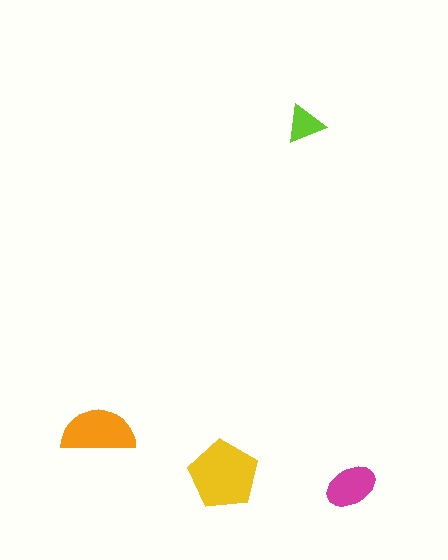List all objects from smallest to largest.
The lime triangle, the magenta ellipse, the orange semicircle, the yellow pentagon.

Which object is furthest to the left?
The orange semicircle is leftmost.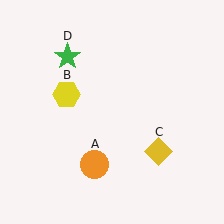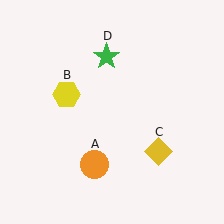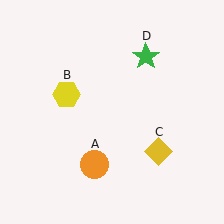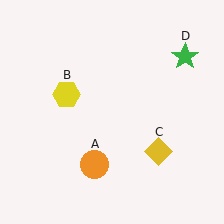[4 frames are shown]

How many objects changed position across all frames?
1 object changed position: green star (object D).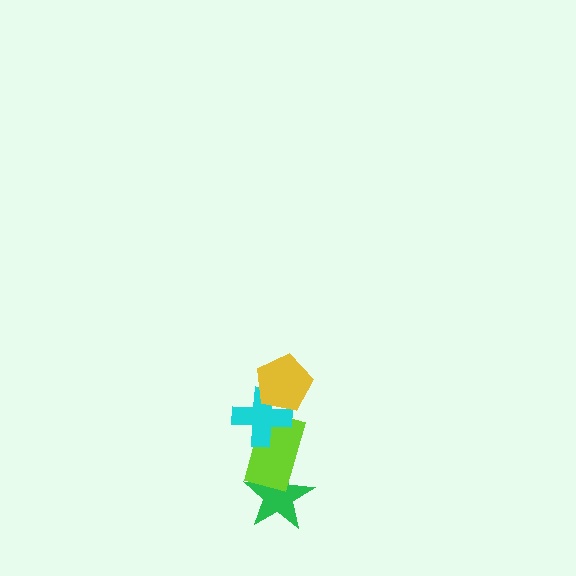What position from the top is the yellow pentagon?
The yellow pentagon is 1st from the top.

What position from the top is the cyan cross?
The cyan cross is 2nd from the top.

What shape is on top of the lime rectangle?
The cyan cross is on top of the lime rectangle.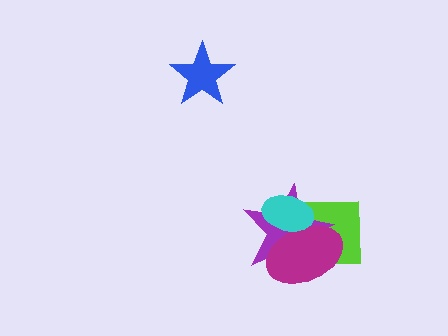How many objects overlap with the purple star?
3 objects overlap with the purple star.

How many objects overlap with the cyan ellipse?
3 objects overlap with the cyan ellipse.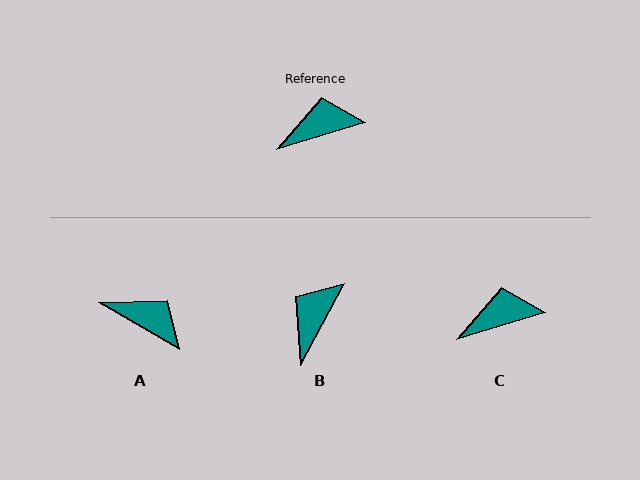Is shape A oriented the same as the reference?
No, it is off by about 47 degrees.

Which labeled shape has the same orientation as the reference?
C.